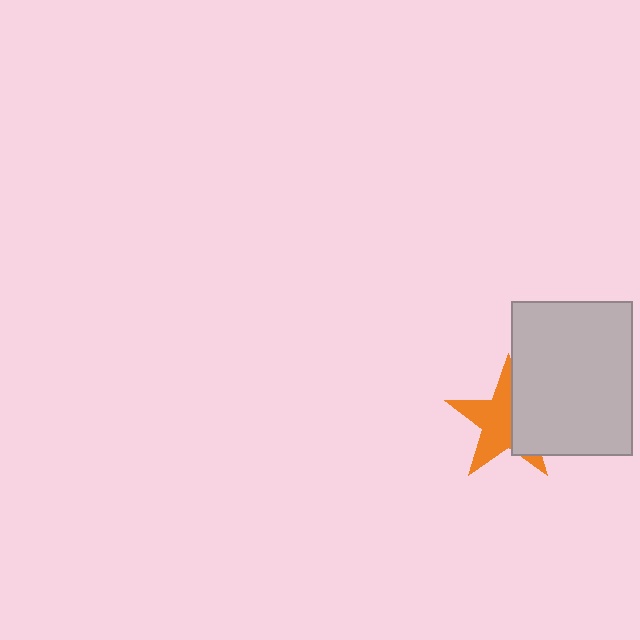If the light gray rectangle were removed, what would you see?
You would see the complete orange star.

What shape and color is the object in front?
The object in front is a light gray rectangle.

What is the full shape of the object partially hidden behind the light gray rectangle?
The partially hidden object is an orange star.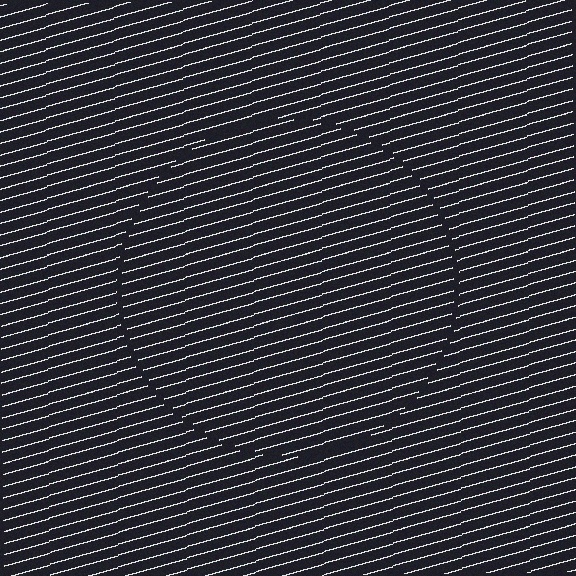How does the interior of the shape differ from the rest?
The interior of the shape contains the same grating, shifted by half a period — the contour is defined by the phase discontinuity where line-ends from the inner and outer gratings abut.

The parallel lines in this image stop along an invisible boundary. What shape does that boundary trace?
An illusory circle. The interior of the shape contains the same grating, shifted by half a period — the contour is defined by the phase discontinuity where line-ends from the inner and outer gratings abut.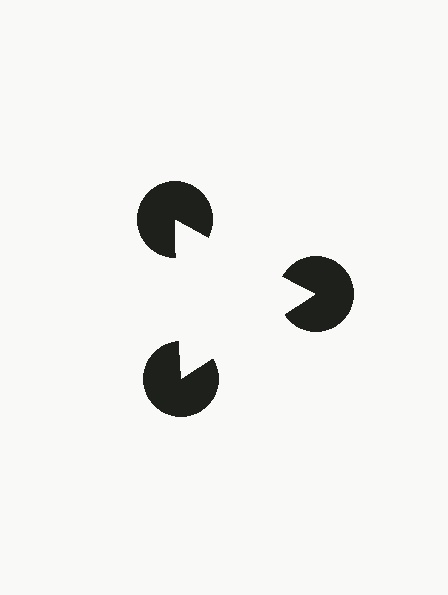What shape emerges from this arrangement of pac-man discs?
An illusory triangle — its edges are inferred from the aligned wedge cuts in the pac-man discs, not physically drawn.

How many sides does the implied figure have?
3 sides.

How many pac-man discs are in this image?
There are 3 — one at each vertex of the illusory triangle.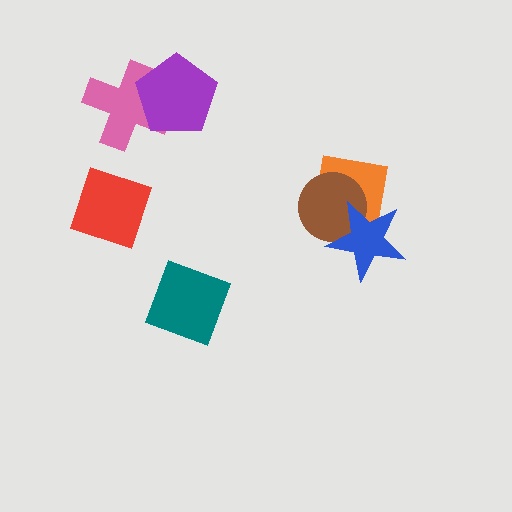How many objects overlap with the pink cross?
1 object overlaps with the pink cross.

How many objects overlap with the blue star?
2 objects overlap with the blue star.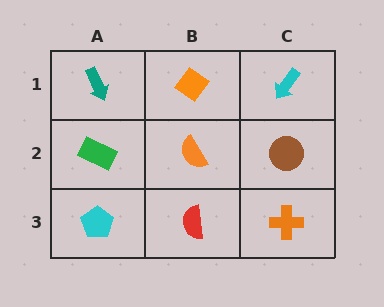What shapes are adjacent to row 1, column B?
An orange semicircle (row 2, column B), a teal arrow (row 1, column A), a cyan arrow (row 1, column C).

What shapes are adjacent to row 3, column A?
A green rectangle (row 2, column A), a red semicircle (row 3, column B).